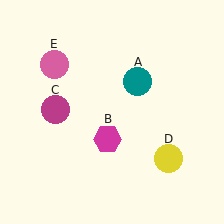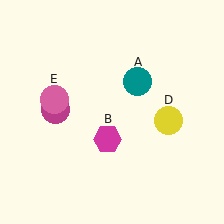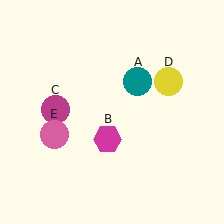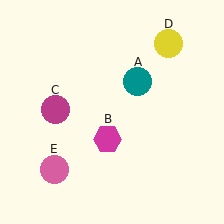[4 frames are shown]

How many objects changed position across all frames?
2 objects changed position: yellow circle (object D), pink circle (object E).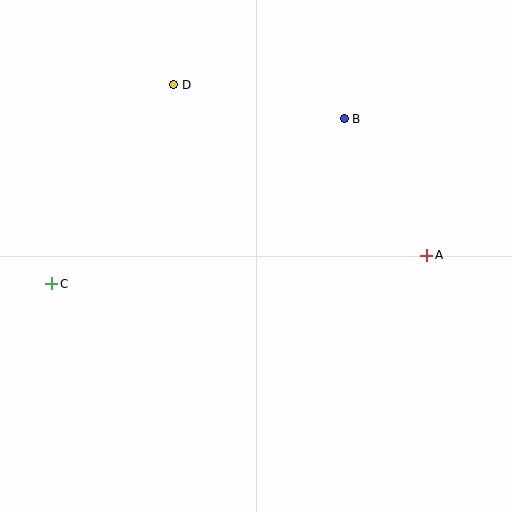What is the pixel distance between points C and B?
The distance between C and B is 336 pixels.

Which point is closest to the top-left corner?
Point D is closest to the top-left corner.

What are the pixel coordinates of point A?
Point A is at (427, 255).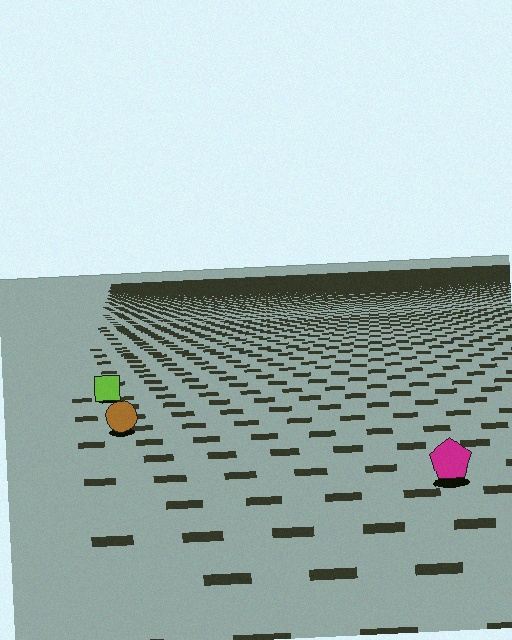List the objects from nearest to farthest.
From nearest to farthest: the magenta pentagon, the brown circle, the lime square.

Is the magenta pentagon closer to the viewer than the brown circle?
Yes. The magenta pentagon is closer — you can tell from the texture gradient: the ground texture is coarser near it.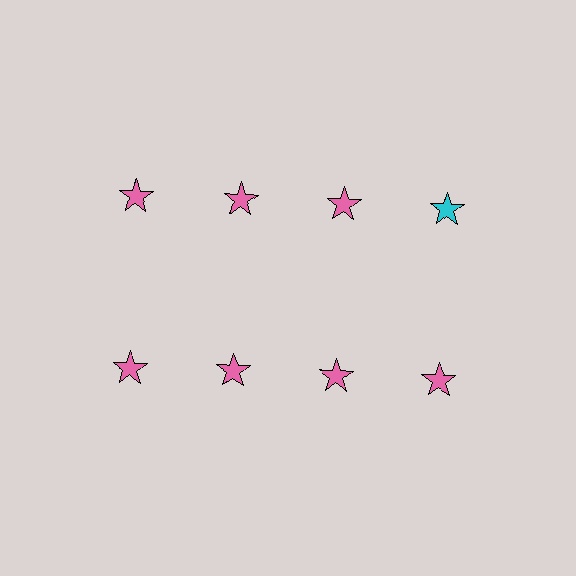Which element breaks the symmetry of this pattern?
The cyan star in the top row, second from right column breaks the symmetry. All other shapes are pink stars.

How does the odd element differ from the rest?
It has a different color: cyan instead of pink.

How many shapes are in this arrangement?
There are 8 shapes arranged in a grid pattern.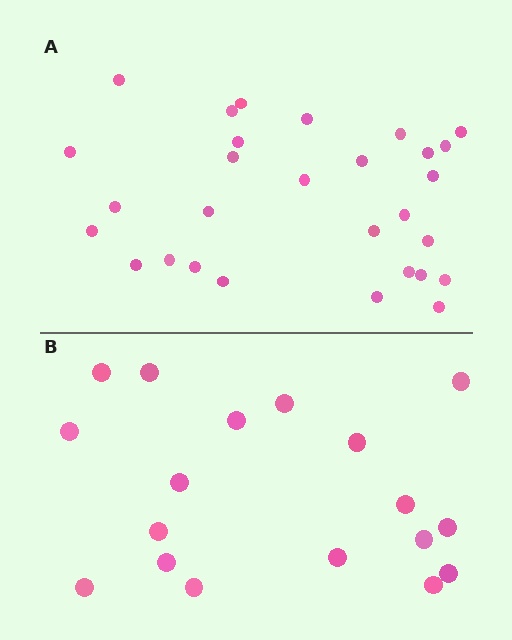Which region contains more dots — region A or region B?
Region A (the top region) has more dots.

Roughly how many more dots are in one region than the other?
Region A has roughly 12 or so more dots than region B.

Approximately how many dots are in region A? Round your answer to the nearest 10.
About 30 dots. (The exact count is 29, which rounds to 30.)